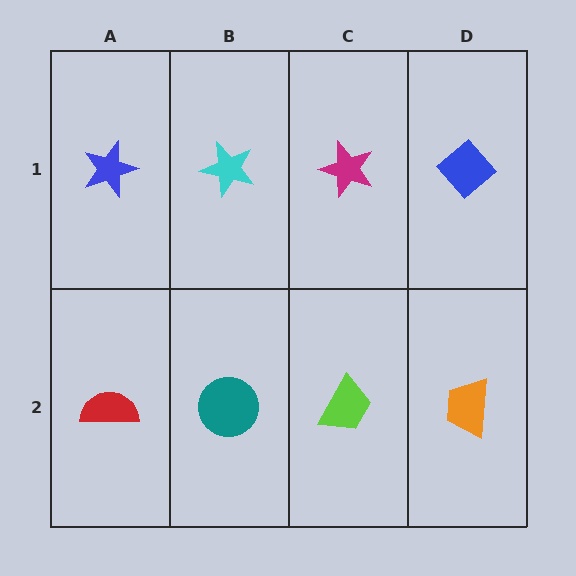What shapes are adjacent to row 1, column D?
An orange trapezoid (row 2, column D), a magenta star (row 1, column C).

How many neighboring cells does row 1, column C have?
3.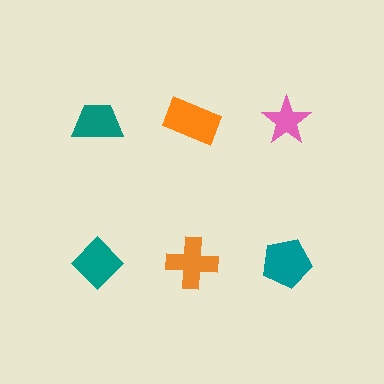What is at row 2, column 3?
A teal pentagon.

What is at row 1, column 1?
A teal trapezoid.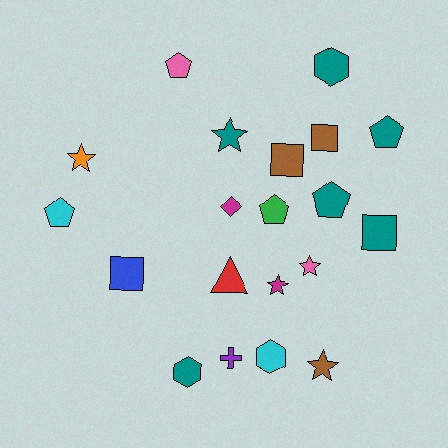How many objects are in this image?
There are 20 objects.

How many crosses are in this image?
There is 1 cross.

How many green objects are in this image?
There is 1 green object.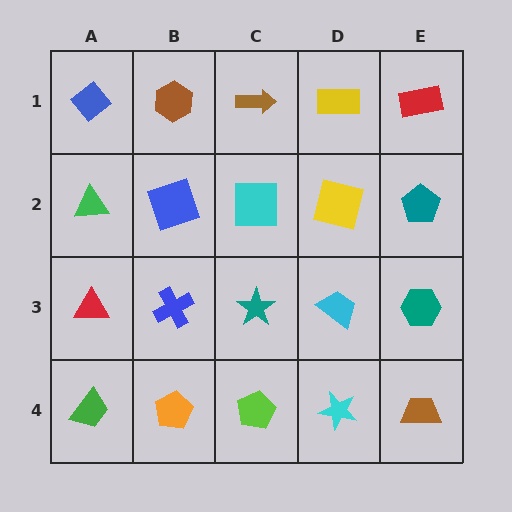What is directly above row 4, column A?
A red triangle.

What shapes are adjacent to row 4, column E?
A teal hexagon (row 3, column E), a cyan star (row 4, column D).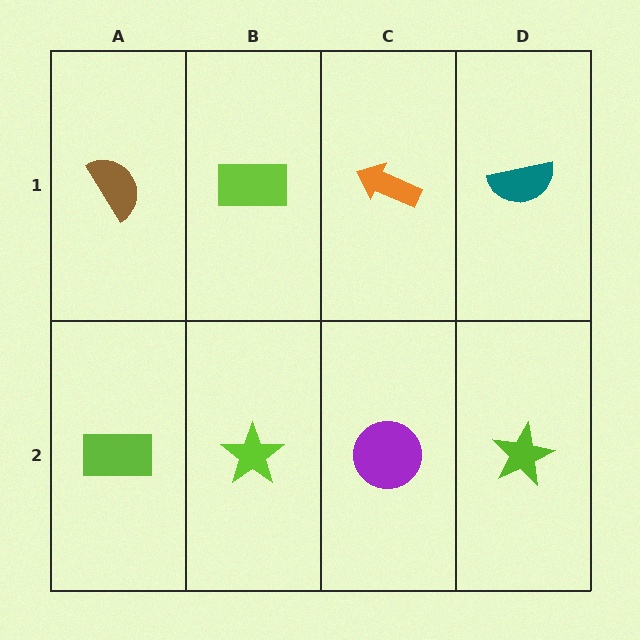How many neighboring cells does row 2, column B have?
3.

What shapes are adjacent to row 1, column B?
A lime star (row 2, column B), a brown semicircle (row 1, column A), an orange arrow (row 1, column C).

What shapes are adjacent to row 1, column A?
A lime rectangle (row 2, column A), a lime rectangle (row 1, column B).